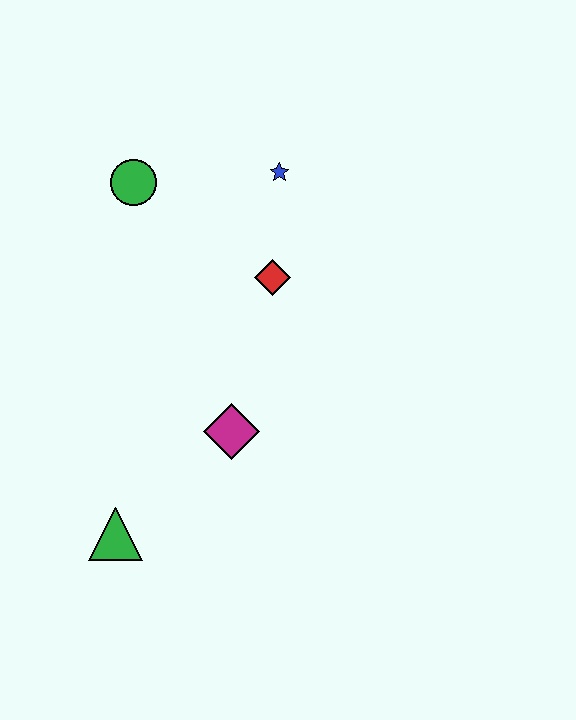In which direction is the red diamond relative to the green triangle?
The red diamond is above the green triangle.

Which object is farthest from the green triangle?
The blue star is farthest from the green triangle.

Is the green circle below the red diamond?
No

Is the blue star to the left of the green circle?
No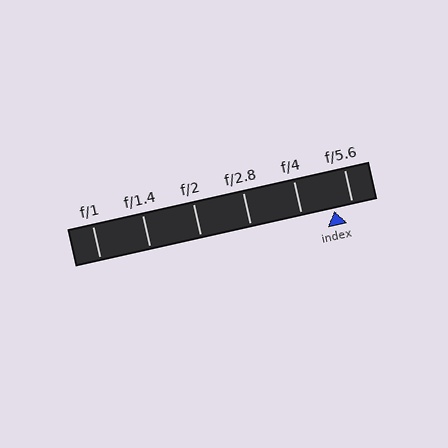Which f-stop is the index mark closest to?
The index mark is closest to f/5.6.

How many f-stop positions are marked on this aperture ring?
There are 6 f-stop positions marked.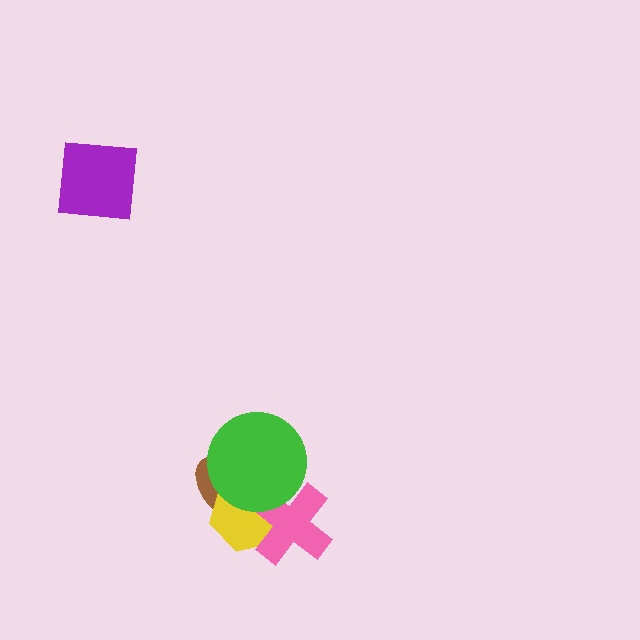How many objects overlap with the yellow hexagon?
3 objects overlap with the yellow hexagon.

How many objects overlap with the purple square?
0 objects overlap with the purple square.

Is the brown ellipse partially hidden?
Yes, it is partially covered by another shape.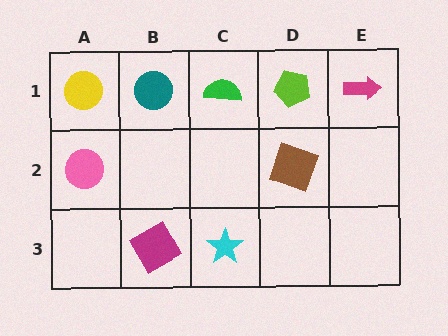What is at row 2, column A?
A pink circle.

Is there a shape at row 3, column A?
No, that cell is empty.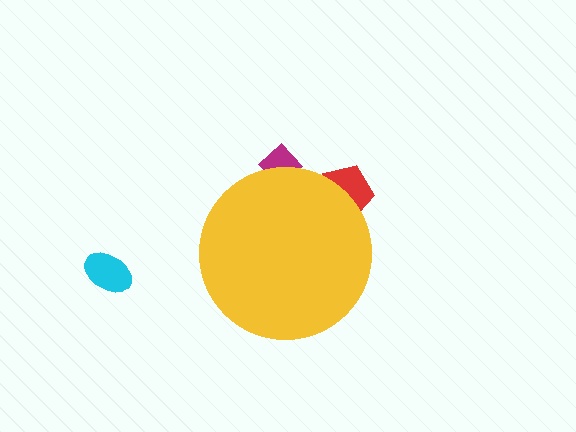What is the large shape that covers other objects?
A yellow circle.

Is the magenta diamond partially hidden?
Yes, the magenta diamond is partially hidden behind the yellow circle.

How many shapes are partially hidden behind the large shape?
2 shapes are partially hidden.